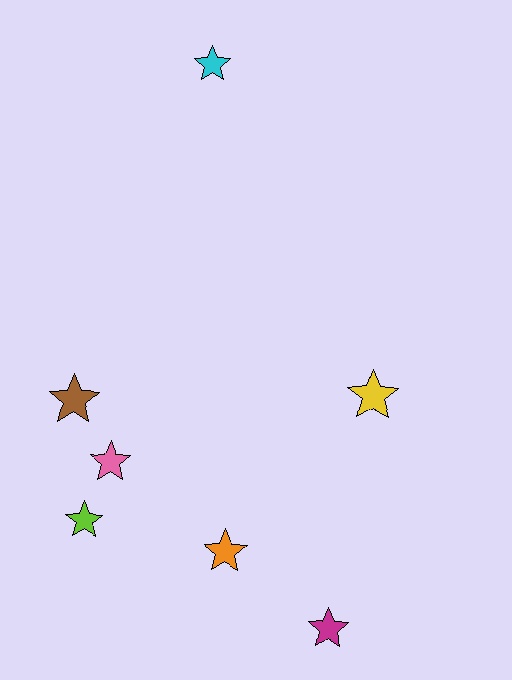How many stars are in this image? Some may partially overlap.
There are 7 stars.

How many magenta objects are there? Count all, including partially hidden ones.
There is 1 magenta object.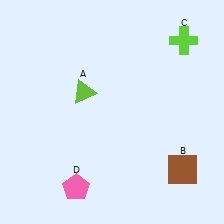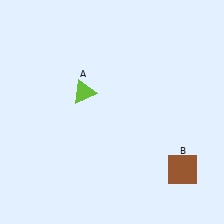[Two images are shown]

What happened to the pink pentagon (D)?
The pink pentagon (D) was removed in Image 2. It was in the bottom-left area of Image 1.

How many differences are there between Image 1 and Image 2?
There are 2 differences between the two images.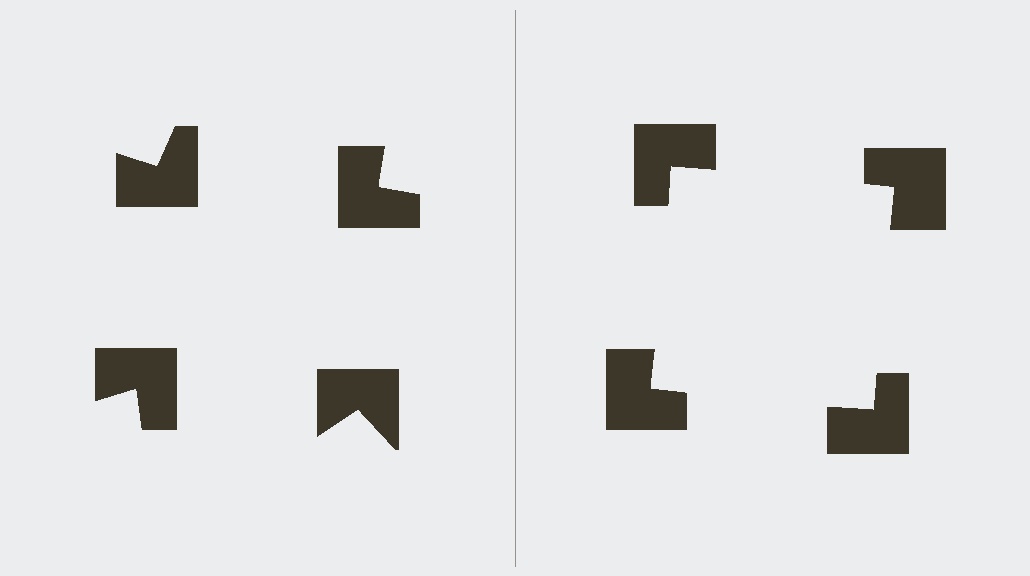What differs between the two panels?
The notched squares are positioned identically on both sides; only the wedge orientations differ. On the right they align to a square; on the left they are misaligned.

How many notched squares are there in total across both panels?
8 — 4 on each side.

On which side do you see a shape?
An illusory square appears on the right side. On the left side the wedge cuts are rotated, so no coherent shape forms.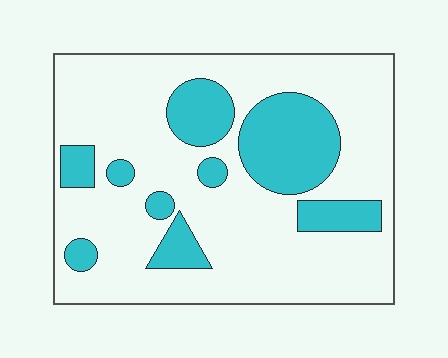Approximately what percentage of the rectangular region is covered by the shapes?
Approximately 25%.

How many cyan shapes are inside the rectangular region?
9.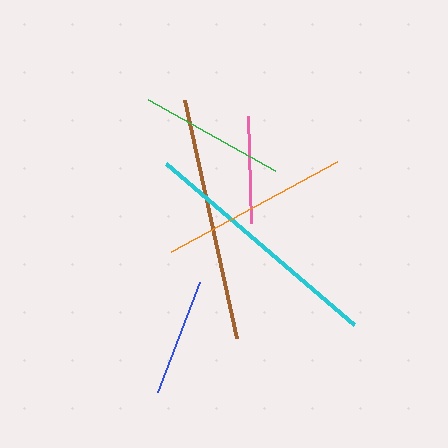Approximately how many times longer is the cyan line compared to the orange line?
The cyan line is approximately 1.3 times the length of the orange line.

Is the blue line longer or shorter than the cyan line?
The cyan line is longer than the blue line.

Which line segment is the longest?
The cyan line is the longest at approximately 248 pixels.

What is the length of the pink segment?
The pink segment is approximately 107 pixels long.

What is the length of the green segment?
The green segment is approximately 145 pixels long.